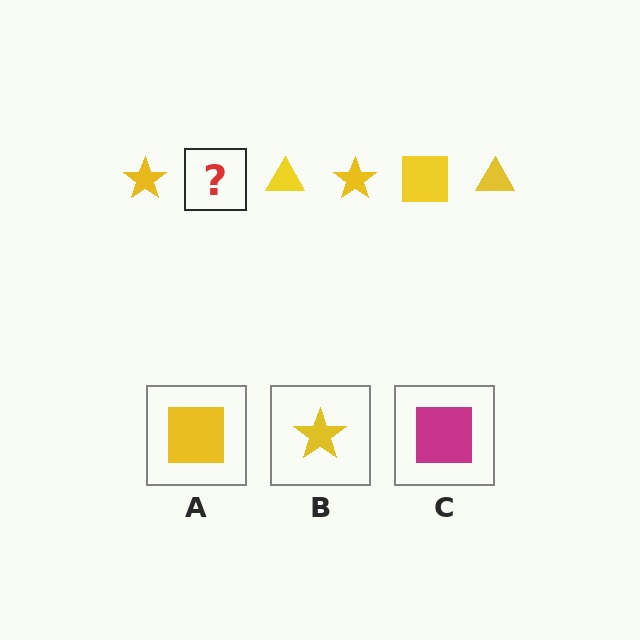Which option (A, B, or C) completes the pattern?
A.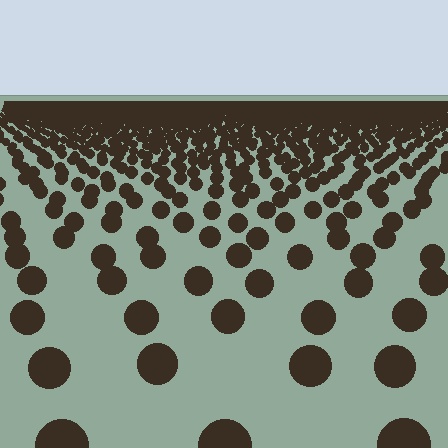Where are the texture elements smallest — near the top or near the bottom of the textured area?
Near the top.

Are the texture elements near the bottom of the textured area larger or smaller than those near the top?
Larger. Near the bottom, elements are closer to the viewer and appear at a bigger on-screen size.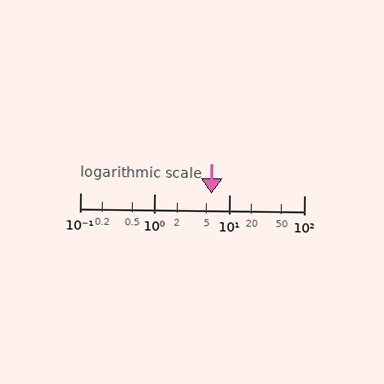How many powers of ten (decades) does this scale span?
The scale spans 3 decades, from 0.1 to 100.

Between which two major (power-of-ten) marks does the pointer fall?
The pointer is between 1 and 10.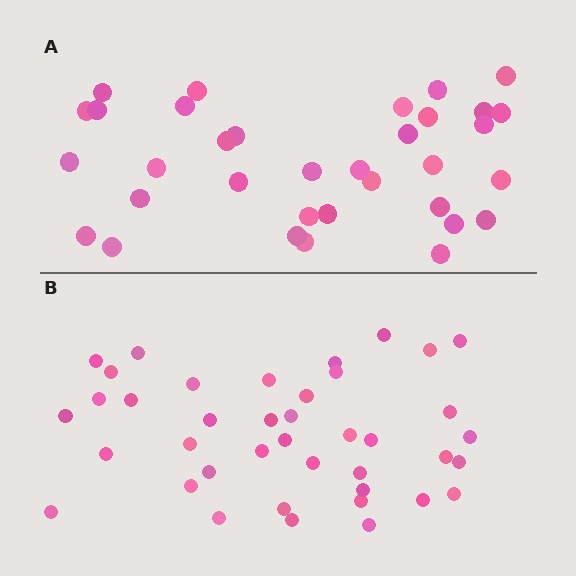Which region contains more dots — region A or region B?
Region B (the bottom region) has more dots.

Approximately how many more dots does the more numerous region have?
Region B has about 6 more dots than region A.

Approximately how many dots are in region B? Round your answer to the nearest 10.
About 40 dots.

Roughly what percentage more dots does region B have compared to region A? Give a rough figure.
About 20% more.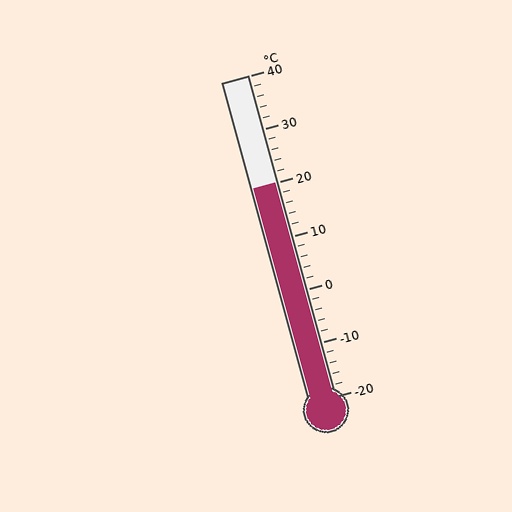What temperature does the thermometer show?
The thermometer shows approximately 20°C.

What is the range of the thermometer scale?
The thermometer scale ranges from -20°C to 40°C.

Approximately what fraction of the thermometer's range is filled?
The thermometer is filled to approximately 65% of its range.